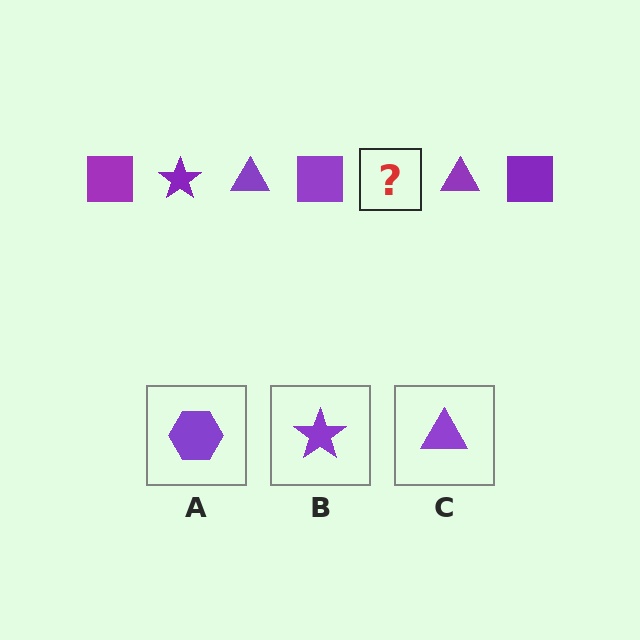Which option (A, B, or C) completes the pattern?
B.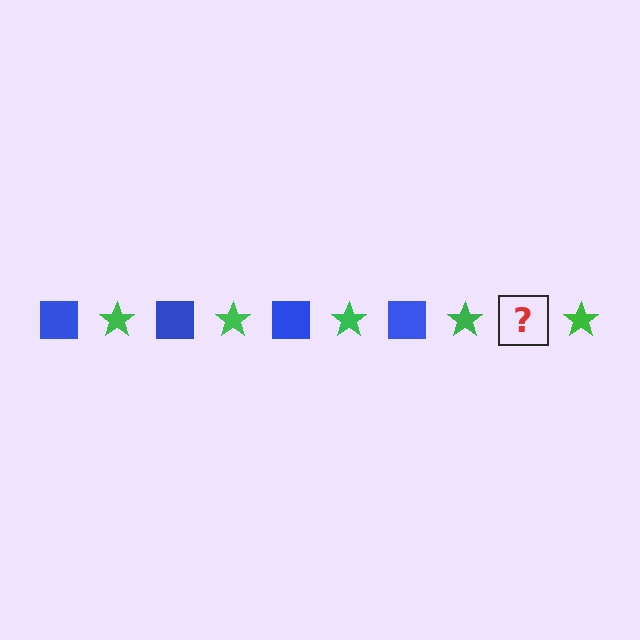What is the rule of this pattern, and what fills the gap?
The rule is that the pattern alternates between blue square and green star. The gap should be filled with a blue square.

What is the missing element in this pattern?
The missing element is a blue square.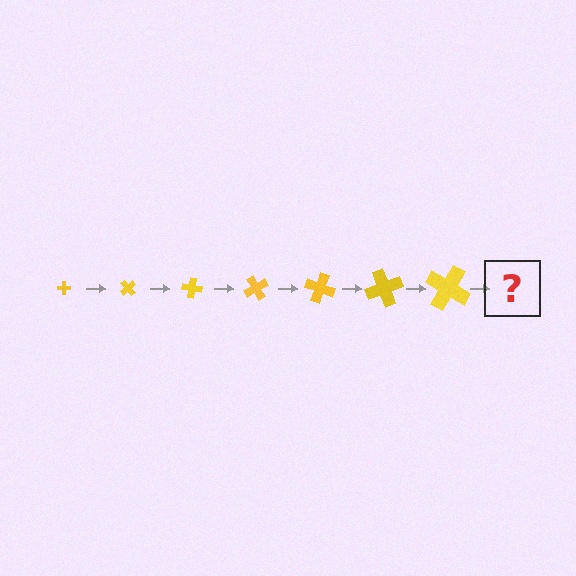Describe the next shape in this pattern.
It should be a cross, larger than the previous one and rotated 350 degrees from the start.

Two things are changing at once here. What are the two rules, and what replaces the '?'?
The two rules are that the cross grows larger each step and it rotates 50 degrees each step. The '?' should be a cross, larger than the previous one and rotated 350 degrees from the start.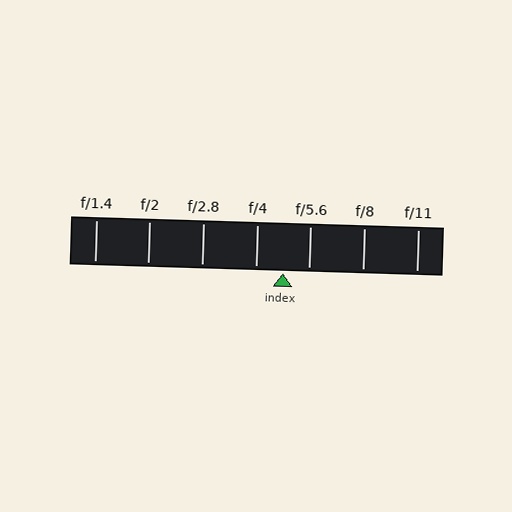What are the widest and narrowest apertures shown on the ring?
The widest aperture shown is f/1.4 and the narrowest is f/11.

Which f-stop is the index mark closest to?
The index mark is closest to f/5.6.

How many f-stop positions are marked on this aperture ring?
There are 7 f-stop positions marked.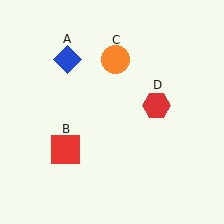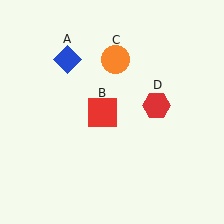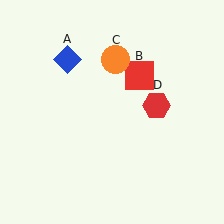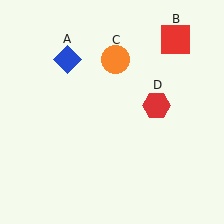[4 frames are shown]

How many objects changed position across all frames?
1 object changed position: red square (object B).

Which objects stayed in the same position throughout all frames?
Blue diamond (object A) and orange circle (object C) and red hexagon (object D) remained stationary.